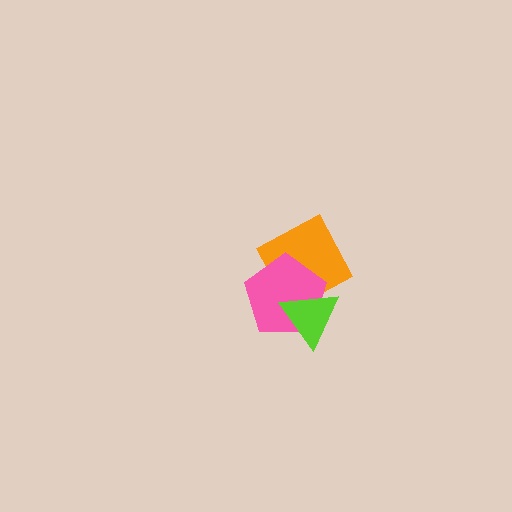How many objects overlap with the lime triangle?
2 objects overlap with the lime triangle.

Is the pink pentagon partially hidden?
Yes, it is partially covered by another shape.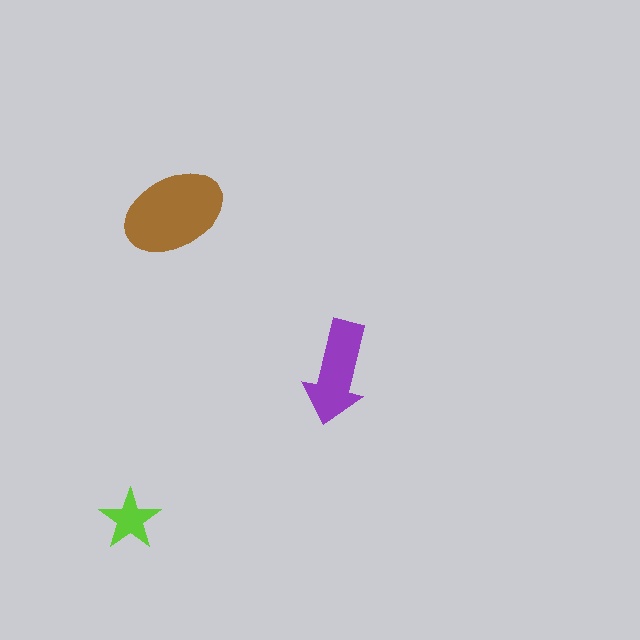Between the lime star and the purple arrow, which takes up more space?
The purple arrow.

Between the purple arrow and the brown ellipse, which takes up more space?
The brown ellipse.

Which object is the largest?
The brown ellipse.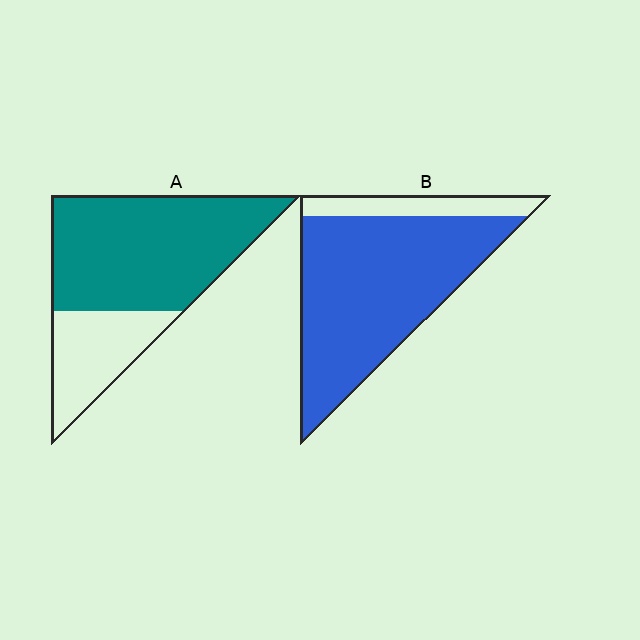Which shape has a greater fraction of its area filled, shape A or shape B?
Shape B.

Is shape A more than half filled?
Yes.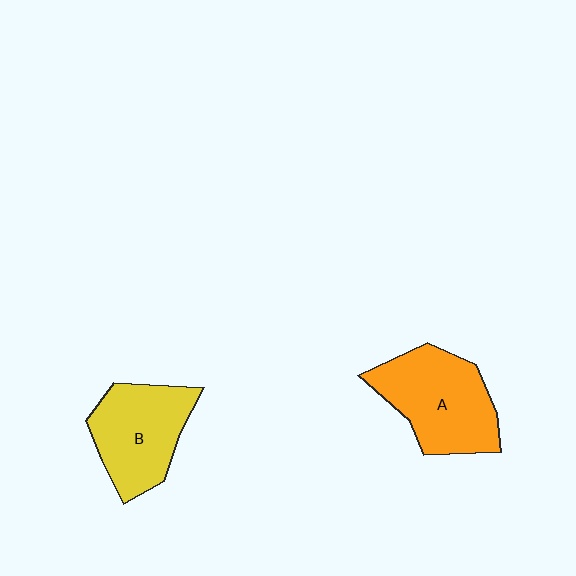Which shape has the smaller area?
Shape B (yellow).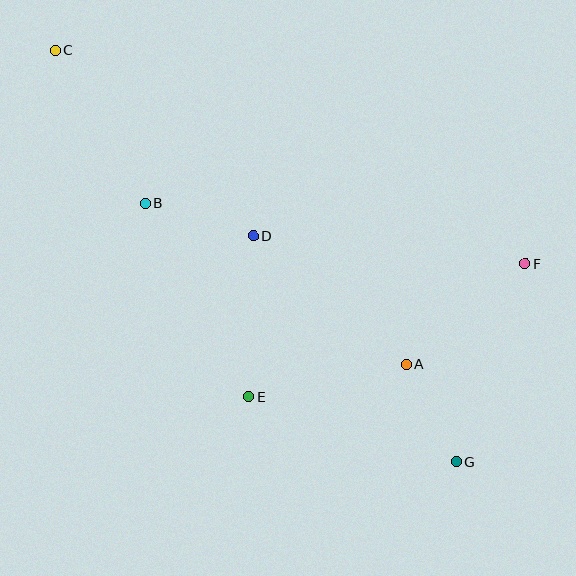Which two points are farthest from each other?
Points C and G are farthest from each other.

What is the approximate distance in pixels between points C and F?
The distance between C and F is approximately 516 pixels.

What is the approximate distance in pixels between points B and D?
The distance between B and D is approximately 112 pixels.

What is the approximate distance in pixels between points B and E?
The distance between B and E is approximately 220 pixels.